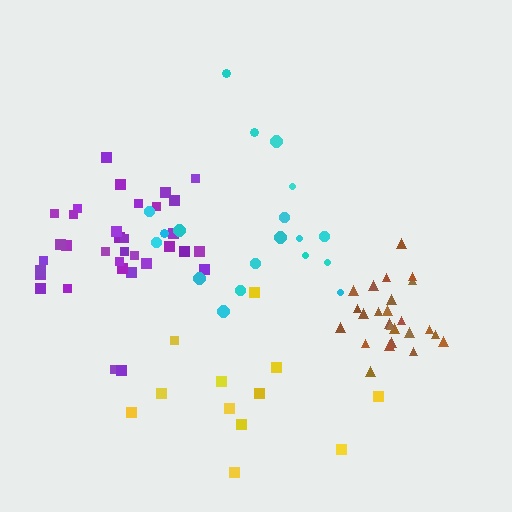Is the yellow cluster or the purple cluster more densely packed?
Purple.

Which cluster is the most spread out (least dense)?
Yellow.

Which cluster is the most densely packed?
Brown.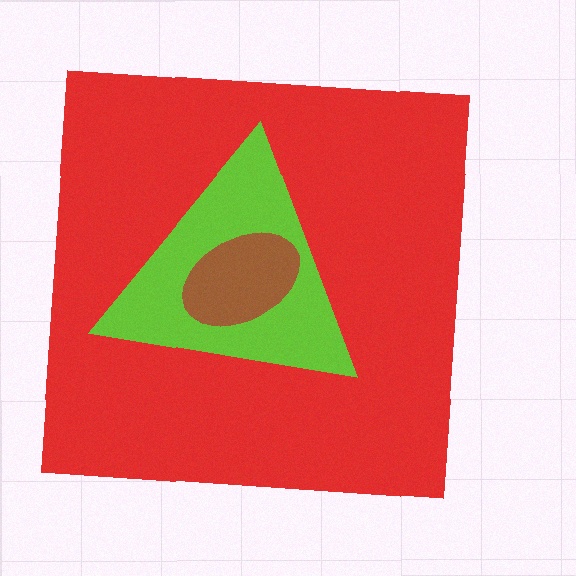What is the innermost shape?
The brown ellipse.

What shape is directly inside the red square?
The lime triangle.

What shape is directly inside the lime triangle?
The brown ellipse.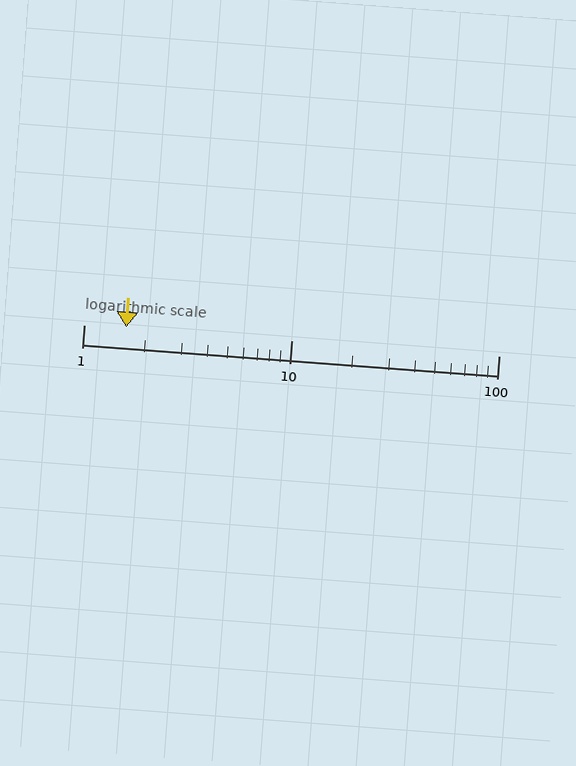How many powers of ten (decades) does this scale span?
The scale spans 2 decades, from 1 to 100.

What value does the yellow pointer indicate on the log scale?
The pointer indicates approximately 1.6.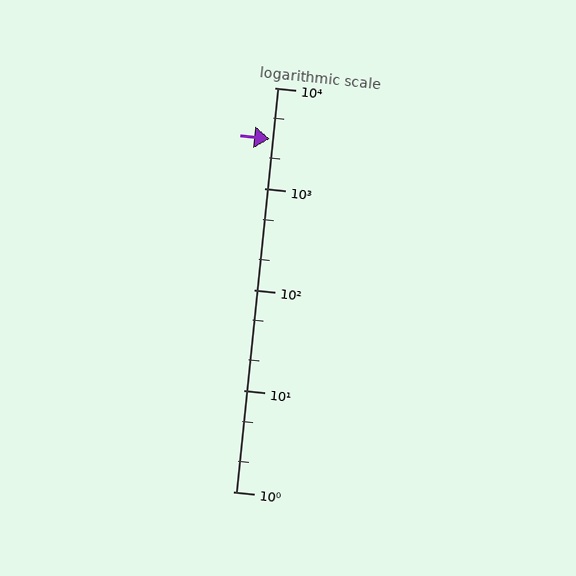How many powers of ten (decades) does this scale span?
The scale spans 4 decades, from 1 to 10000.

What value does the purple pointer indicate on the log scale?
The pointer indicates approximately 3100.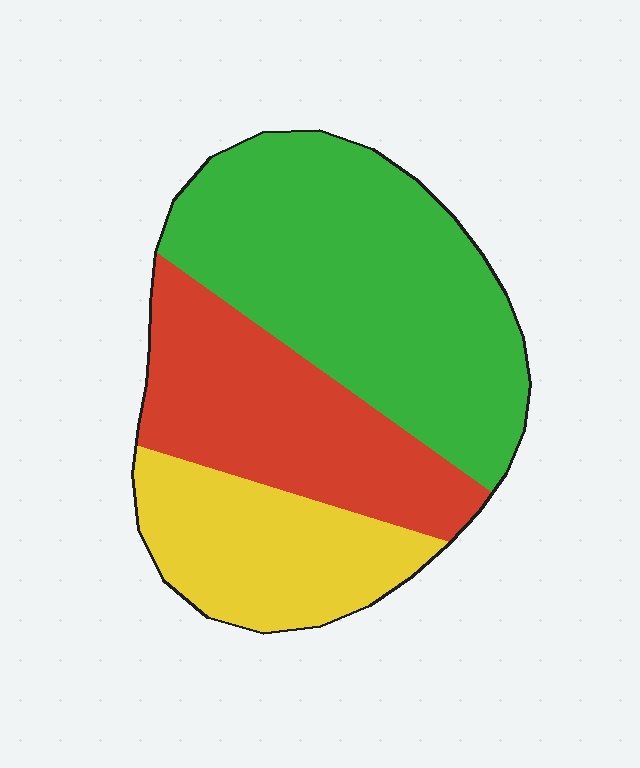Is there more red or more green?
Green.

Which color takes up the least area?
Yellow, at roughly 20%.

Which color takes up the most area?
Green, at roughly 50%.